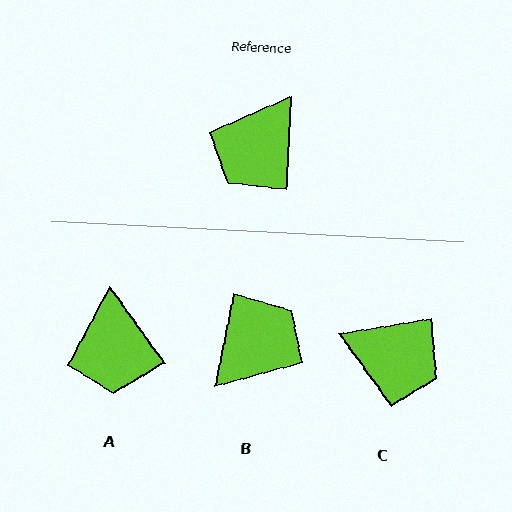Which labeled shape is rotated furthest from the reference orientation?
B, about 172 degrees away.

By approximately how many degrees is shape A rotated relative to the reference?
Approximately 38 degrees counter-clockwise.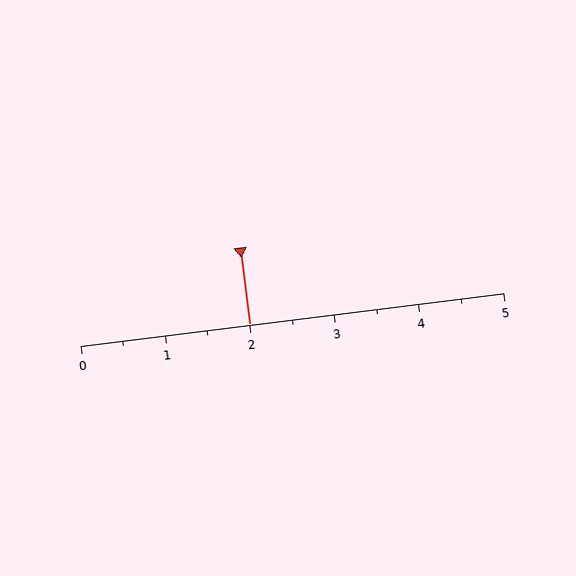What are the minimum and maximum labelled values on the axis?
The axis runs from 0 to 5.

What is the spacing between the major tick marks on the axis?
The major ticks are spaced 1 apart.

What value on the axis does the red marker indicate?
The marker indicates approximately 2.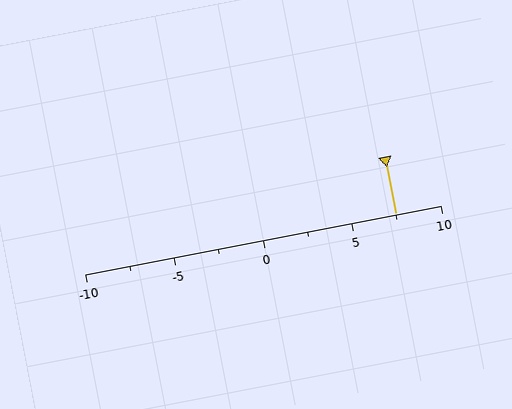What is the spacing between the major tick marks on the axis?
The major ticks are spaced 5 apart.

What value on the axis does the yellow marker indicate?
The marker indicates approximately 7.5.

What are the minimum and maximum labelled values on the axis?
The axis runs from -10 to 10.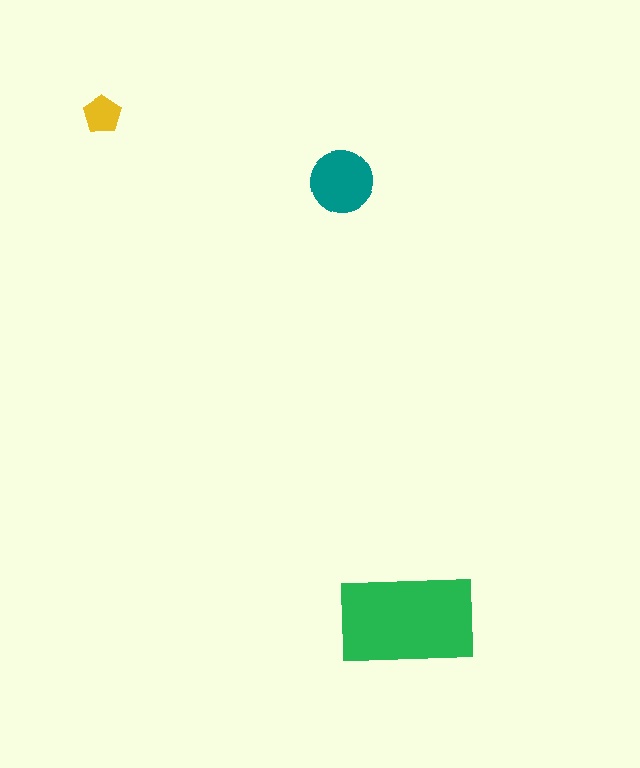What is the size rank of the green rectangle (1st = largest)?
1st.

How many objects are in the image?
There are 3 objects in the image.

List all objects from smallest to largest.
The yellow pentagon, the teal circle, the green rectangle.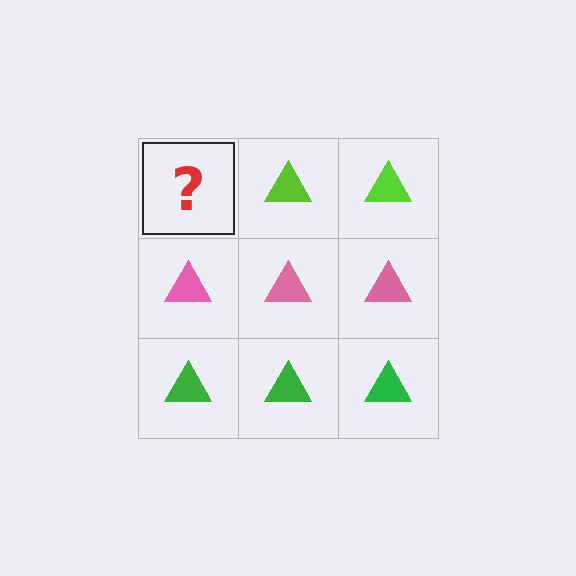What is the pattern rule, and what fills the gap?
The rule is that each row has a consistent color. The gap should be filled with a lime triangle.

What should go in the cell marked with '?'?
The missing cell should contain a lime triangle.